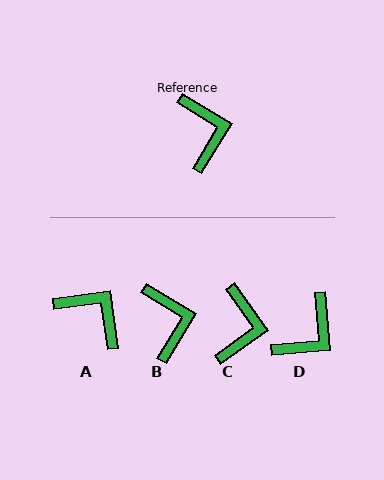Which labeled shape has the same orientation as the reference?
B.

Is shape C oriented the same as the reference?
No, it is off by about 24 degrees.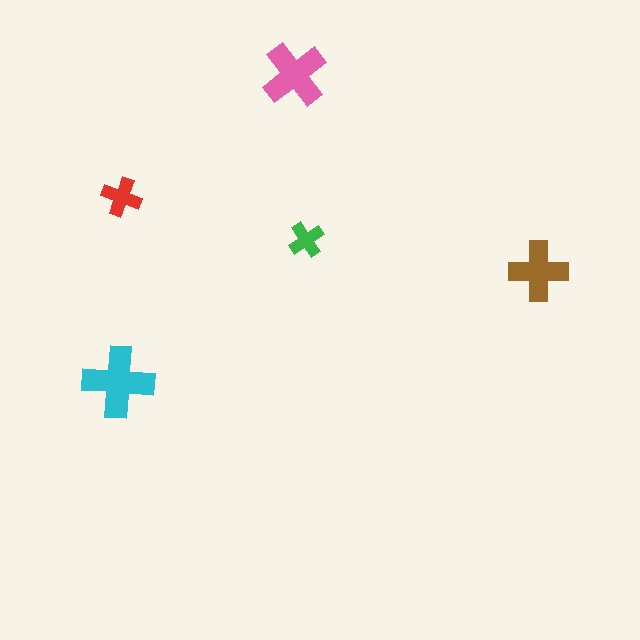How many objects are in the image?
There are 5 objects in the image.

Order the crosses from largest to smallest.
the cyan one, the pink one, the brown one, the red one, the green one.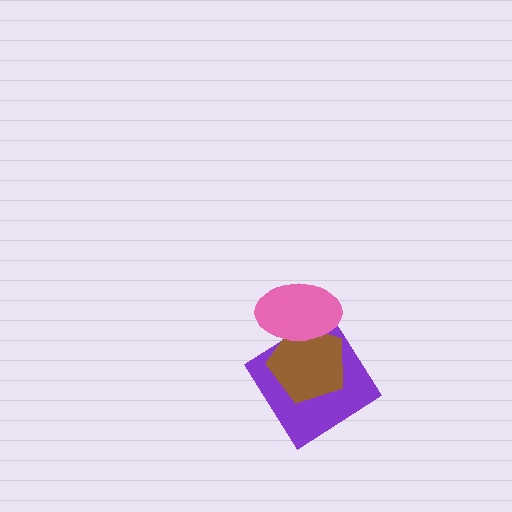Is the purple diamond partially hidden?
Yes, it is partially covered by another shape.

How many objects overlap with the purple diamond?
2 objects overlap with the purple diamond.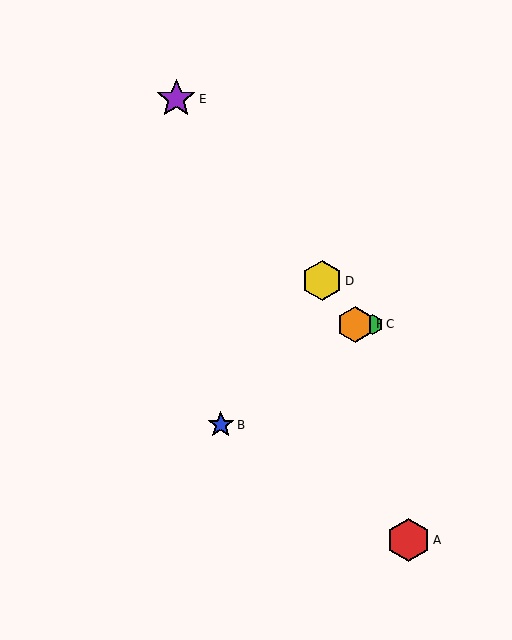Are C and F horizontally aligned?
Yes, both are at y≈324.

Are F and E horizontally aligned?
No, F is at y≈324 and E is at y≈99.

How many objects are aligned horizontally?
2 objects (C, F) are aligned horizontally.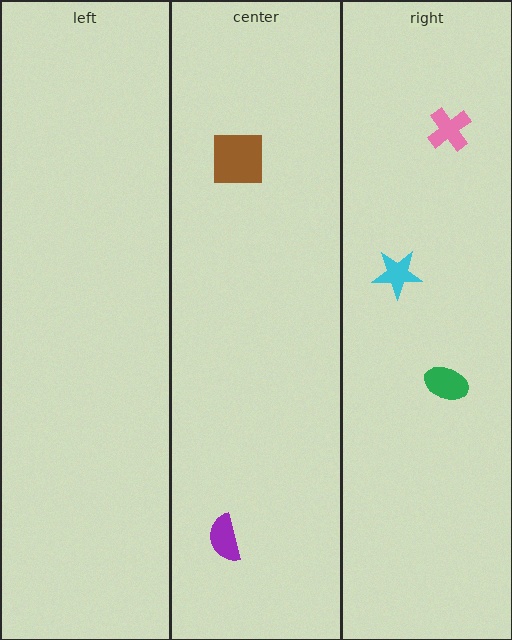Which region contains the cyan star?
The right region.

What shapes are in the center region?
The purple semicircle, the brown square.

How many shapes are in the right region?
3.